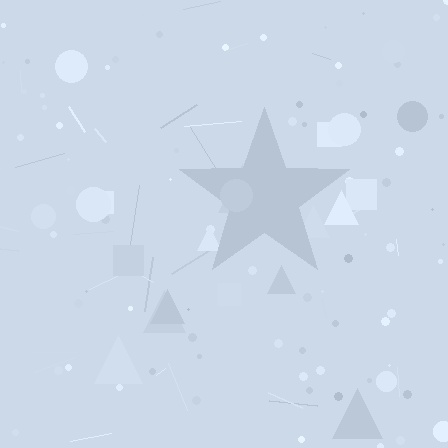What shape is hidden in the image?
A star is hidden in the image.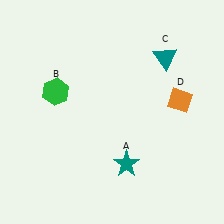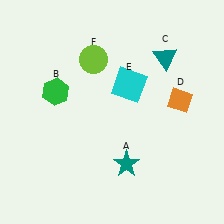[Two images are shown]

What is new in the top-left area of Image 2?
A lime circle (F) was added in the top-left area of Image 2.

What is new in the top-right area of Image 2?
A cyan square (E) was added in the top-right area of Image 2.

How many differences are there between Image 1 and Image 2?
There are 2 differences between the two images.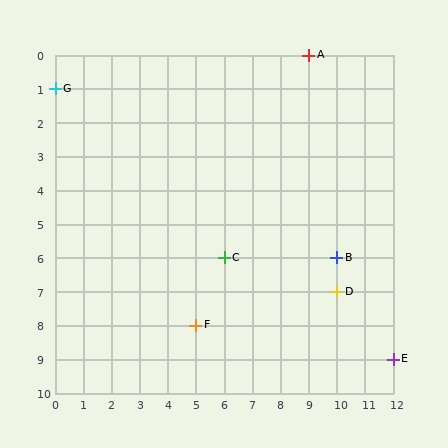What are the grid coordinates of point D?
Point D is at grid coordinates (10, 7).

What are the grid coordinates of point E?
Point E is at grid coordinates (12, 9).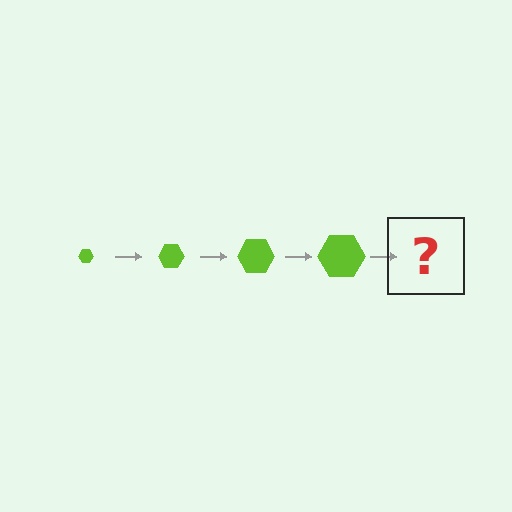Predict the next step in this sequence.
The next step is a lime hexagon, larger than the previous one.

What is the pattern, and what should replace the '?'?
The pattern is that the hexagon gets progressively larger each step. The '?' should be a lime hexagon, larger than the previous one.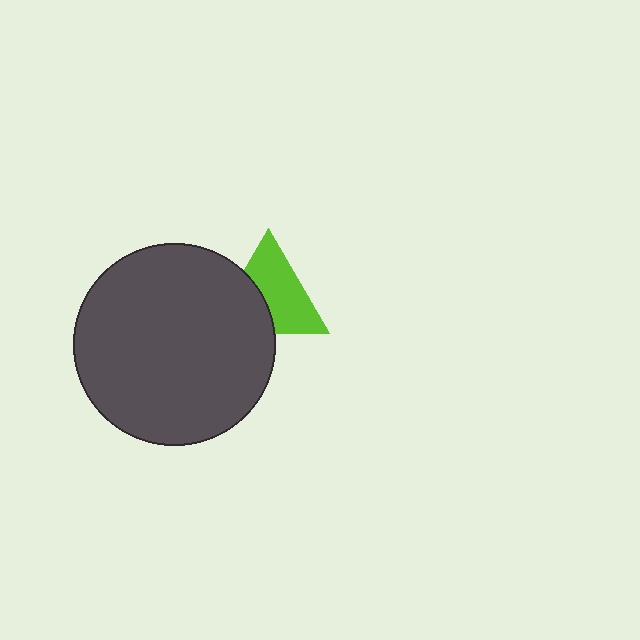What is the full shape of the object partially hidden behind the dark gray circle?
The partially hidden object is a lime triangle.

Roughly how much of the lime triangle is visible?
About half of it is visible (roughly 62%).